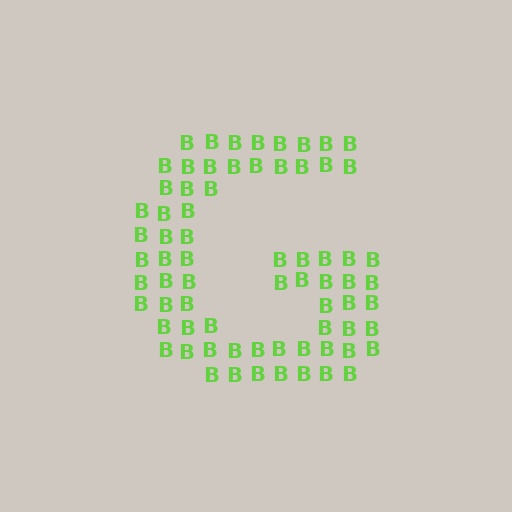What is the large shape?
The large shape is the letter G.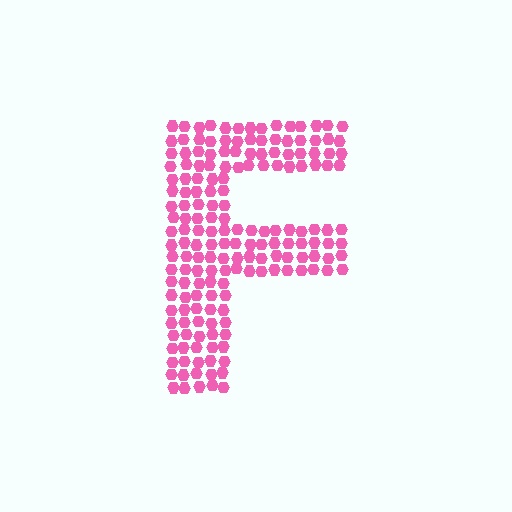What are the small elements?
The small elements are hexagons.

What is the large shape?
The large shape is the letter F.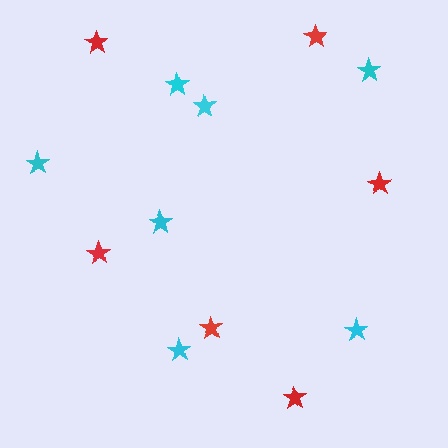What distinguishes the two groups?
There are 2 groups: one group of red stars (6) and one group of cyan stars (7).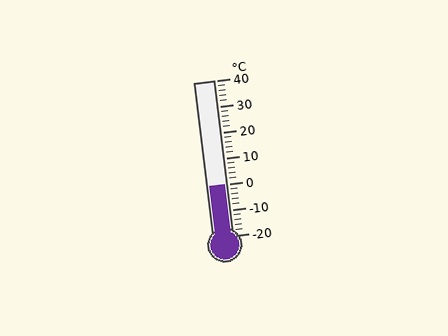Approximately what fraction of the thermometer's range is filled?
The thermometer is filled to approximately 35% of its range.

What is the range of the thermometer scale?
The thermometer scale ranges from -20°C to 40°C.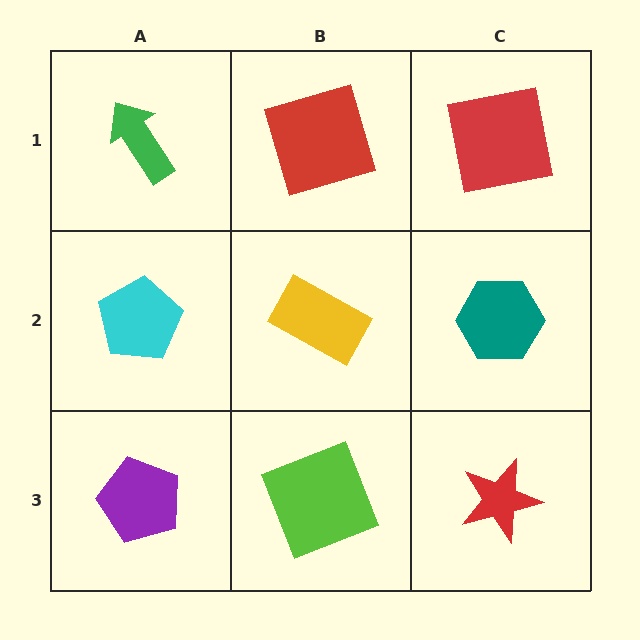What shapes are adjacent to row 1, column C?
A teal hexagon (row 2, column C), a red square (row 1, column B).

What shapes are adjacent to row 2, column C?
A red square (row 1, column C), a red star (row 3, column C), a yellow rectangle (row 2, column B).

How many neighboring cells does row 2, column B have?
4.